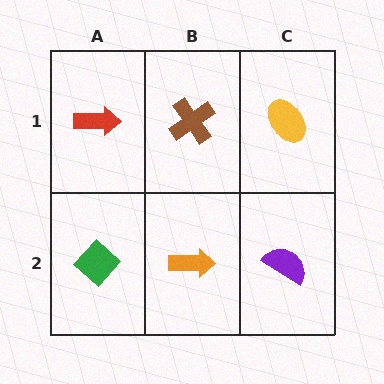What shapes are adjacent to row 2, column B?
A brown cross (row 1, column B), a green diamond (row 2, column A), a purple semicircle (row 2, column C).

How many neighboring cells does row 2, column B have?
3.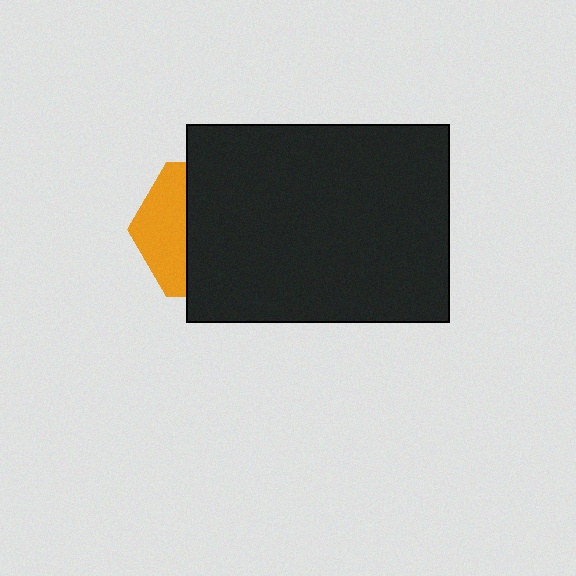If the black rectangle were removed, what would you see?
You would see the complete orange hexagon.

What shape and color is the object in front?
The object in front is a black rectangle.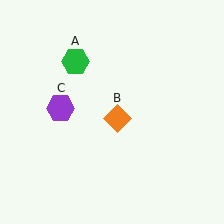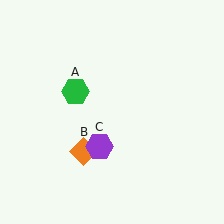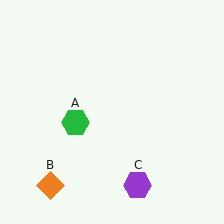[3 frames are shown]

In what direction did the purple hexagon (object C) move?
The purple hexagon (object C) moved down and to the right.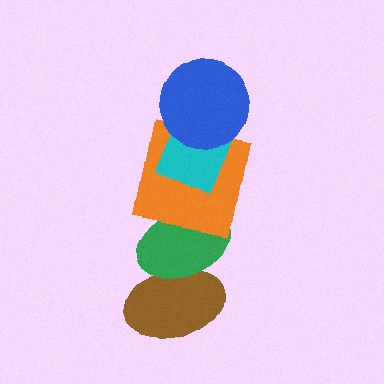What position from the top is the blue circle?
The blue circle is 1st from the top.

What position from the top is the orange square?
The orange square is 3rd from the top.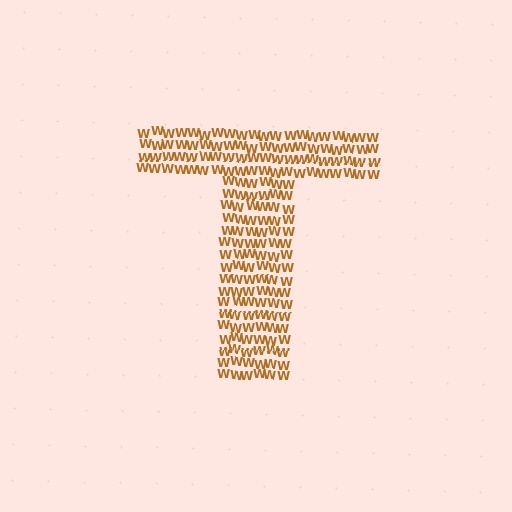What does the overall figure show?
The overall figure shows the letter T.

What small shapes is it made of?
It is made of small letter W's.